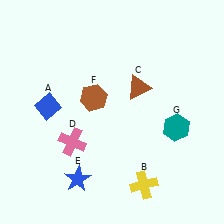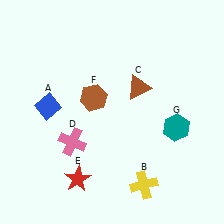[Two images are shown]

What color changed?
The star (E) changed from blue in Image 1 to red in Image 2.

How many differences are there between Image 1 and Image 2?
There is 1 difference between the two images.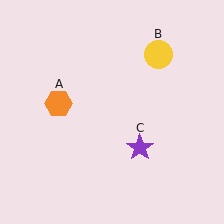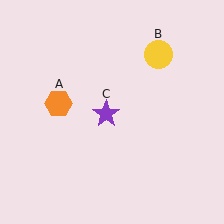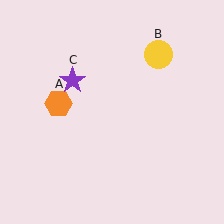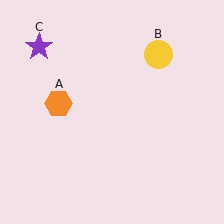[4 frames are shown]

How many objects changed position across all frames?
1 object changed position: purple star (object C).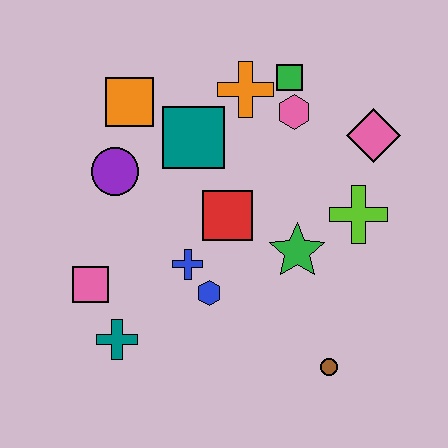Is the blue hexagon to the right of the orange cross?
No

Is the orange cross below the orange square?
No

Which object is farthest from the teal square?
The brown circle is farthest from the teal square.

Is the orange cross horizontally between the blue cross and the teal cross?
No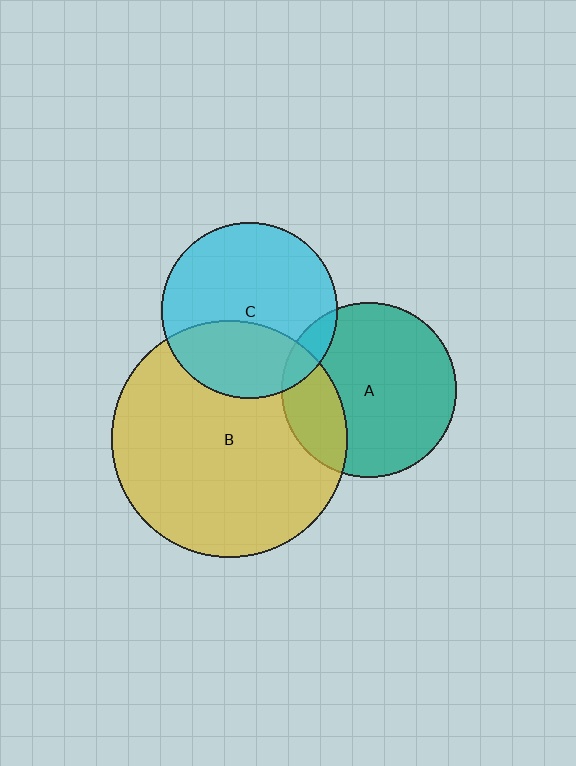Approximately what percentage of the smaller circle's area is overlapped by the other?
Approximately 25%.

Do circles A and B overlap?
Yes.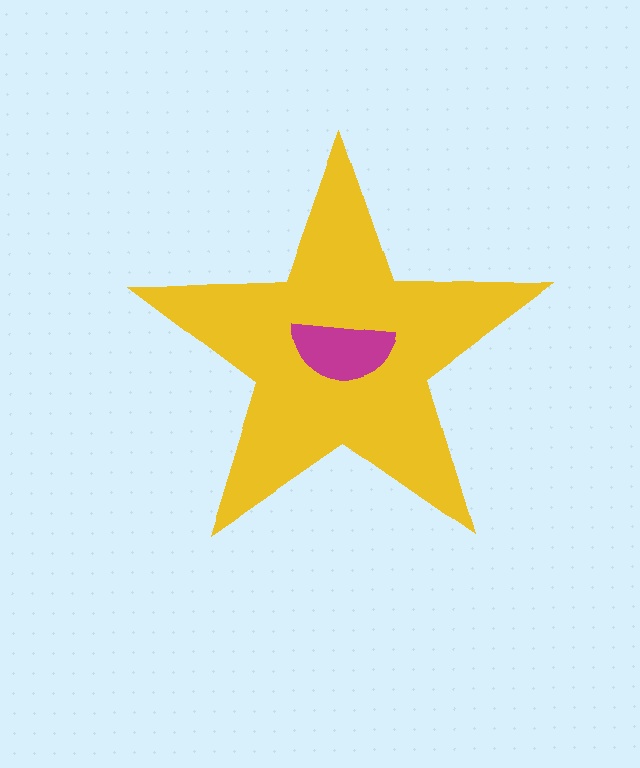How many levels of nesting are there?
2.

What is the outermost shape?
The yellow star.